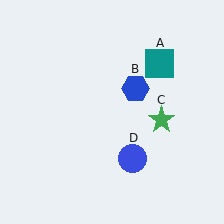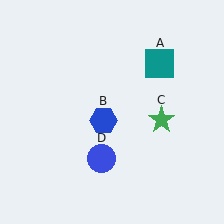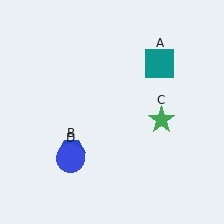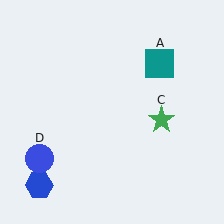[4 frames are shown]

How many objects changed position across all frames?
2 objects changed position: blue hexagon (object B), blue circle (object D).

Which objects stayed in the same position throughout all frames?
Teal square (object A) and green star (object C) remained stationary.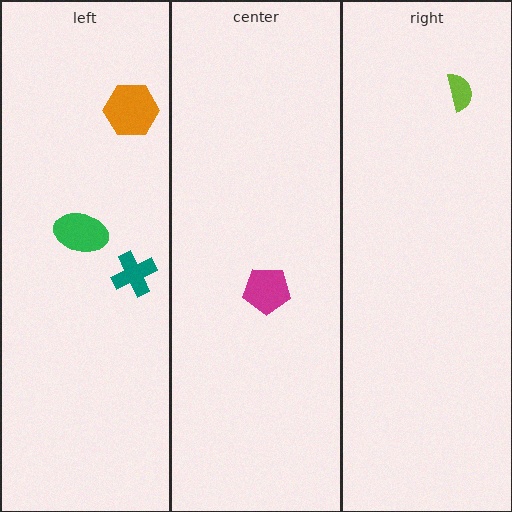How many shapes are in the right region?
1.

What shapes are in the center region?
The magenta pentagon.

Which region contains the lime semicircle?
The right region.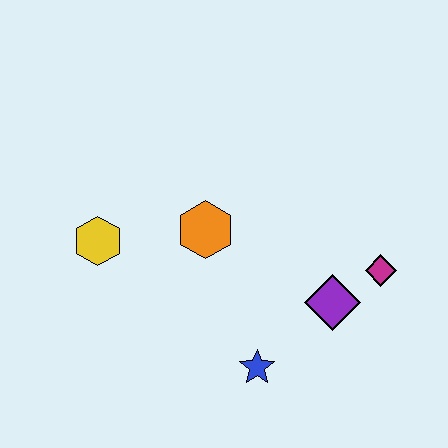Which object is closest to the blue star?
The purple diamond is closest to the blue star.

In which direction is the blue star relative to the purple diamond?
The blue star is to the left of the purple diamond.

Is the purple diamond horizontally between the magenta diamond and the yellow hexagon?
Yes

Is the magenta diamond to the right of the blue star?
Yes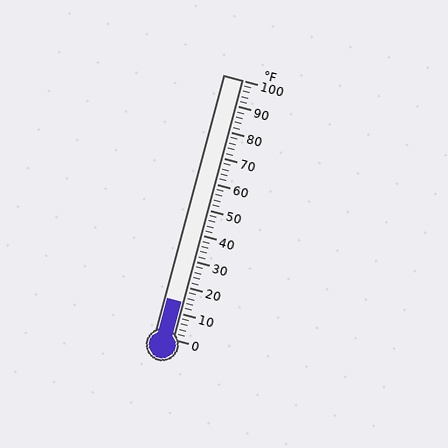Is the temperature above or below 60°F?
The temperature is below 60°F.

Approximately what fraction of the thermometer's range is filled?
The thermometer is filled to approximately 15% of its range.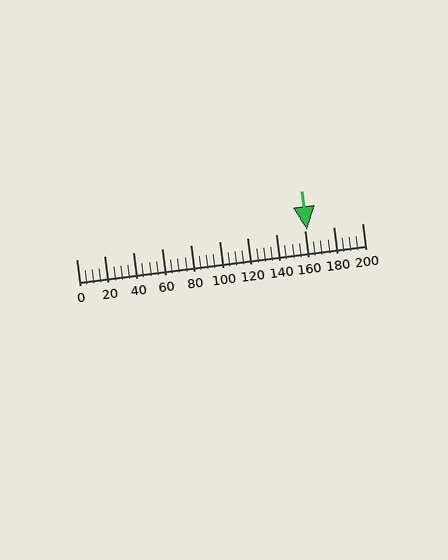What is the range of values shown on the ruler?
The ruler shows values from 0 to 200.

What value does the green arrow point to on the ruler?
The green arrow points to approximately 162.